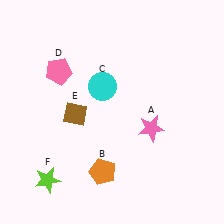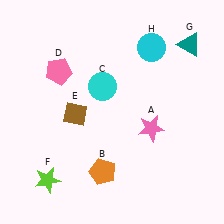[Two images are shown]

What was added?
A teal triangle (G), a cyan circle (H) were added in Image 2.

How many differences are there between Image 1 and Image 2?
There are 2 differences between the two images.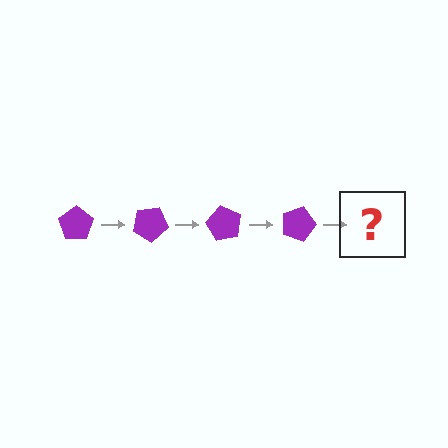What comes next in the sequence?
The next element should be a purple pentagon rotated 120 degrees.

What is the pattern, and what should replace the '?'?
The pattern is that the pentagon rotates 30 degrees each step. The '?' should be a purple pentagon rotated 120 degrees.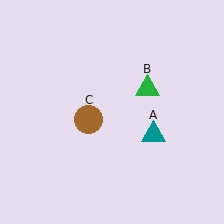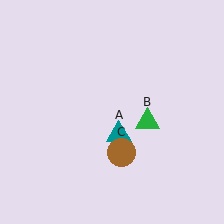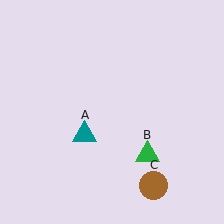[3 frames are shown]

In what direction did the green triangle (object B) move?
The green triangle (object B) moved down.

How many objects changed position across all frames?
3 objects changed position: teal triangle (object A), green triangle (object B), brown circle (object C).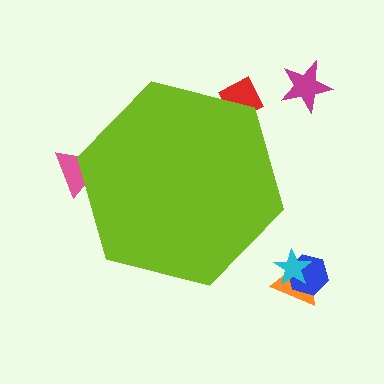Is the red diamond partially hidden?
Yes, the red diamond is partially hidden behind the lime hexagon.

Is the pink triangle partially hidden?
Yes, the pink triangle is partially hidden behind the lime hexagon.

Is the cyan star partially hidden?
No, the cyan star is fully visible.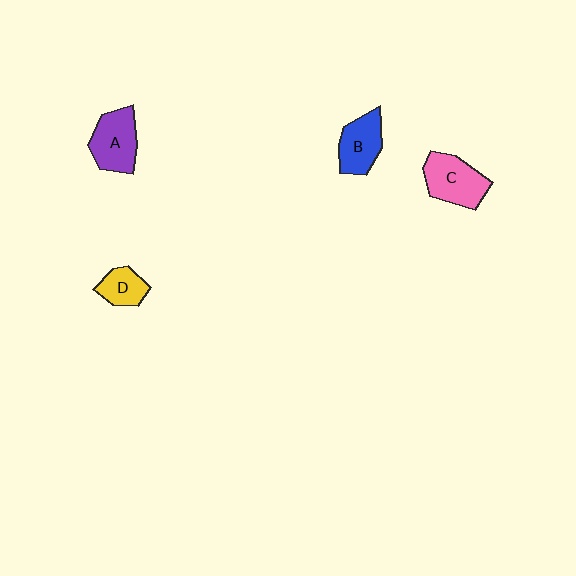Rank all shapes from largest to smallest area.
From largest to smallest: C (pink), A (purple), B (blue), D (yellow).